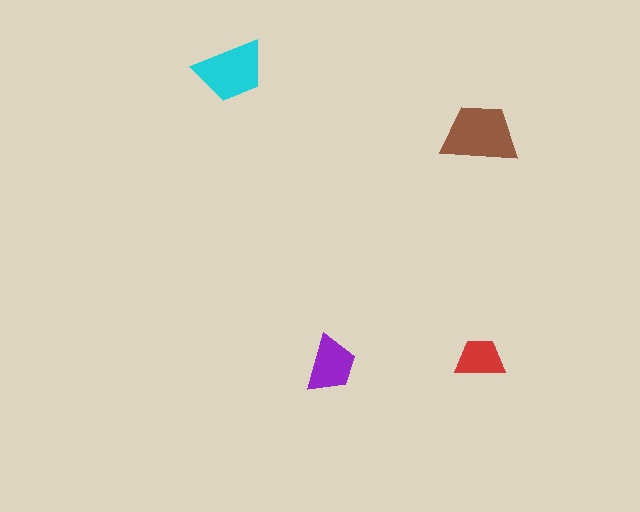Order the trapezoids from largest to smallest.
the brown one, the cyan one, the purple one, the red one.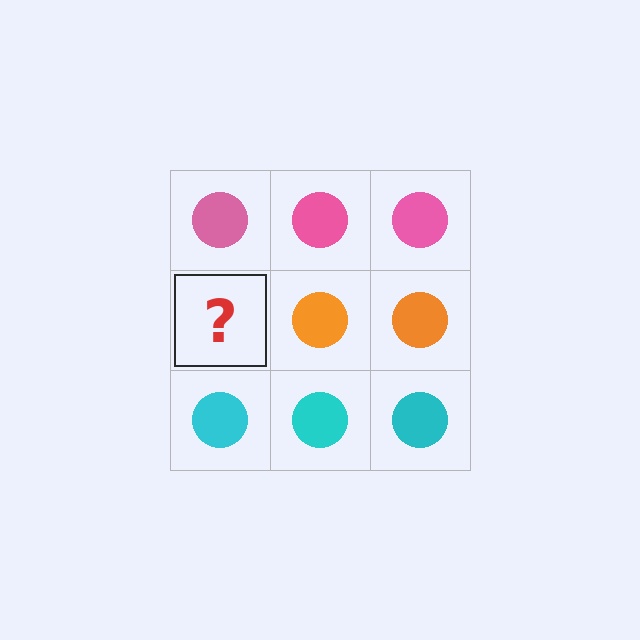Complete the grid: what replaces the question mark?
The question mark should be replaced with an orange circle.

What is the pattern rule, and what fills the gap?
The rule is that each row has a consistent color. The gap should be filled with an orange circle.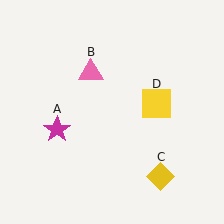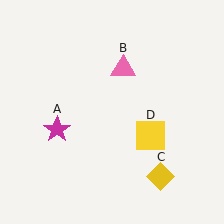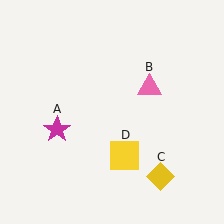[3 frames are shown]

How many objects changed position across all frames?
2 objects changed position: pink triangle (object B), yellow square (object D).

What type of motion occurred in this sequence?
The pink triangle (object B), yellow square (object D) rotated clockwise around the center of the scene.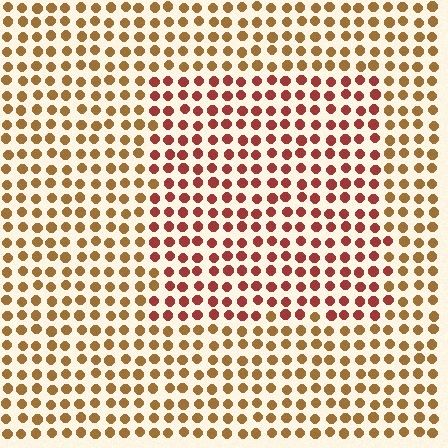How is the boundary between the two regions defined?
The boundary is defined purely by a slight shift in hue (about 34 degrees). Spacing, size, and orientation are identical on both sides.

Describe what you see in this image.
The image is filled with small brown elements in a uniform arrangement. A rectangle-shaped region is visible where the elements are tinted to a slightly different hue, forming a subtle color boundary.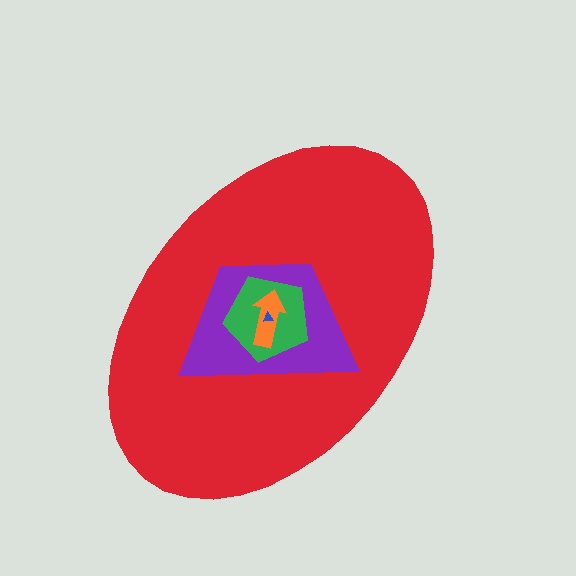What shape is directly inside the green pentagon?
The orange arrow.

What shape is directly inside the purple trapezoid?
The green pentagon.